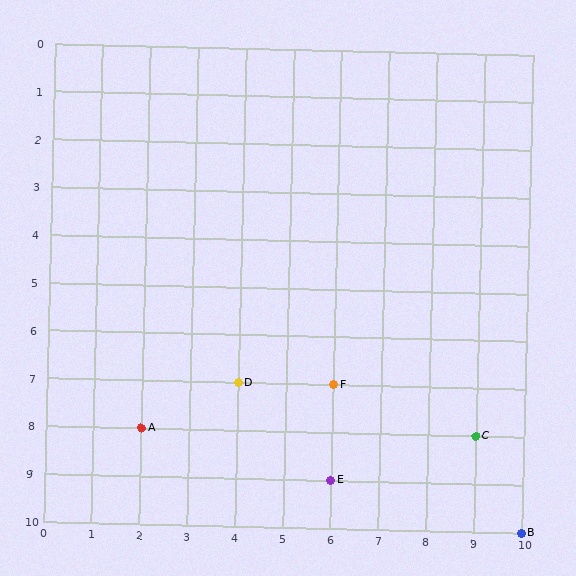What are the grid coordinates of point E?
Point E is at grid coordinates (6, 9).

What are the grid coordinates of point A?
Point A is at grid coordinates (2, 8).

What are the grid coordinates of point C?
Point C is at grid coordinates (9, 8).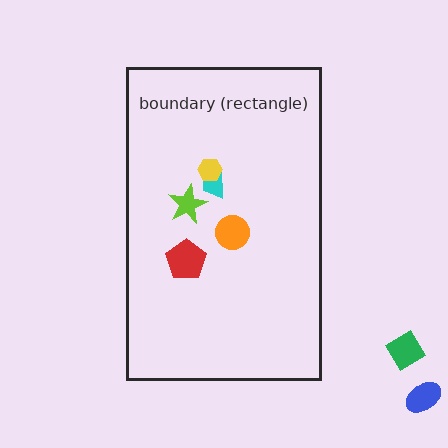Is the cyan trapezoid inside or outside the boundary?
Inside.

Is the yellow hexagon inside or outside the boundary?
Inside.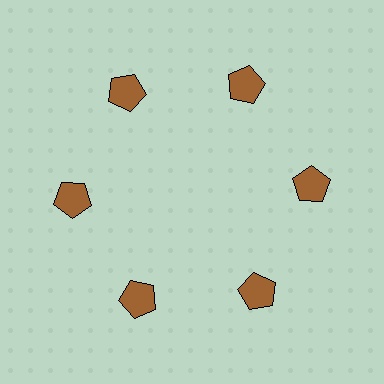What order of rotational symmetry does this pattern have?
This pattern has 6-fold rotational symmetry.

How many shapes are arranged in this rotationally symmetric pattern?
There are 6 shapes, arranged in 6 groups of 1.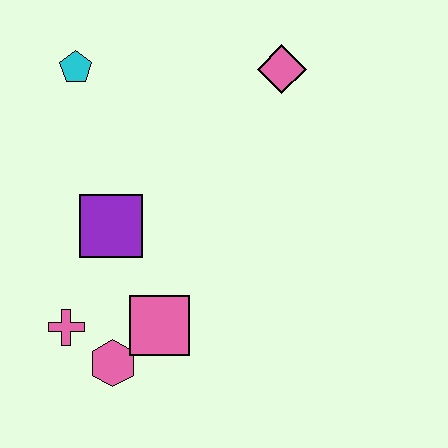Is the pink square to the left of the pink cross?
No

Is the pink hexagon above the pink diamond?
No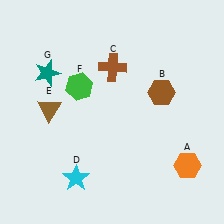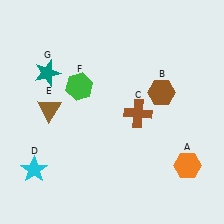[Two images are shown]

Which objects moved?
The objects that moved are: the brown cross (C), the cyan star (D).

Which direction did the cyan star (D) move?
The cyan star (D) moved left.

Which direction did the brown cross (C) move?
The brown cross (C) moved down.